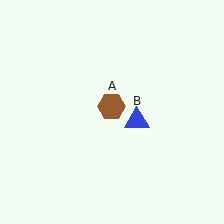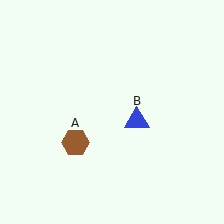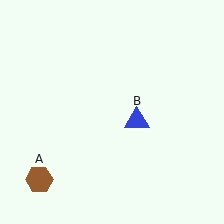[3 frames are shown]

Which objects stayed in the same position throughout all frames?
Blue triangle (object B) remained stationary.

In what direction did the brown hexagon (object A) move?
The brown hexagon (object A) moved down and to the left.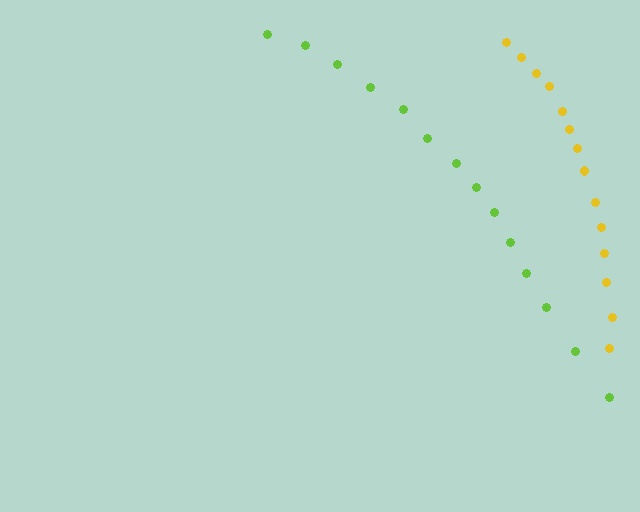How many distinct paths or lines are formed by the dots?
There are 2 distinct paths.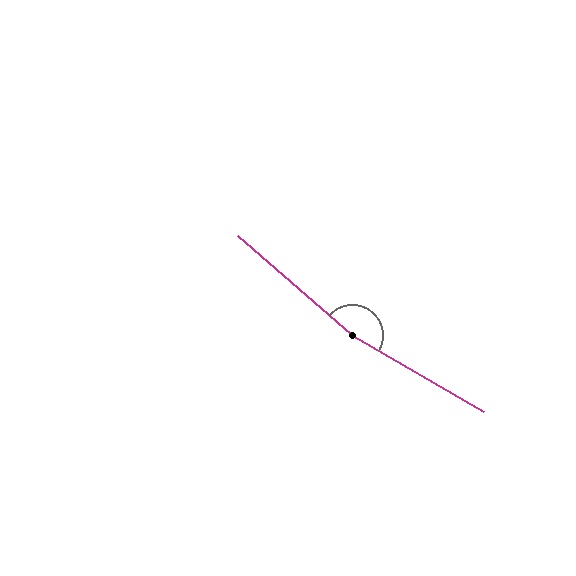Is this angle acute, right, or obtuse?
It is obtuse.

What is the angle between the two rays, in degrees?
Approximately 169 degrees.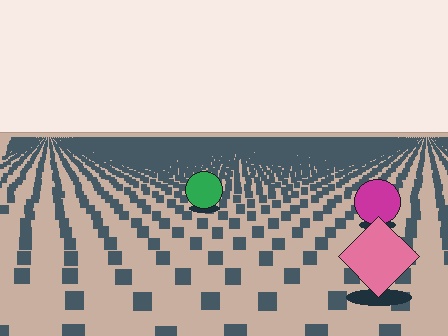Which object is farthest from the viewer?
The green circle is farthest from the viewer. It appears smaller and the ground texture around it is denser.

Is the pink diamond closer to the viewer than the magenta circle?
Yes. The pink diamond is closer — you can tell from the texture gradient: the ground texture is coarser near it.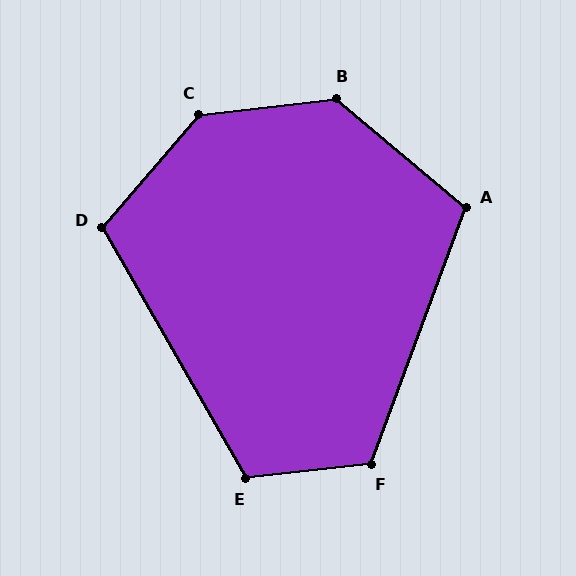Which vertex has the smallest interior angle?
A, at approximately 110 degrees.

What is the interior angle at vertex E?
Approximately 113 degrees (obtuse).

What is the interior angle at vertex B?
Approximately 134 degrees (obtuse).